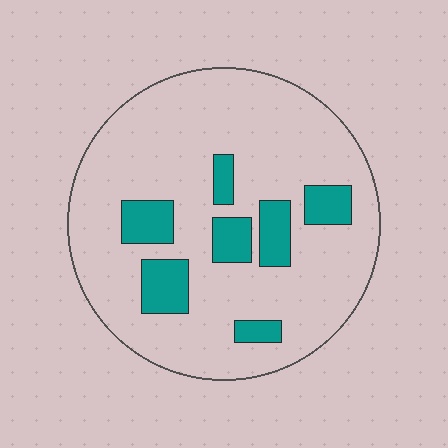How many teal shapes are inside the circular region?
7.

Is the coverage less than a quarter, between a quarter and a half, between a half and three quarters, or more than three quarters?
Less than a quarter.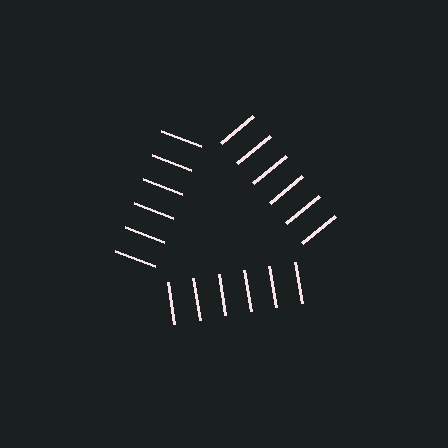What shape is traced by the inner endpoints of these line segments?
An illusory triangle — the line segments terminate on its edges but no continuous stroke is drawn.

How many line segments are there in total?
18 — 6 along each of the 3 edges.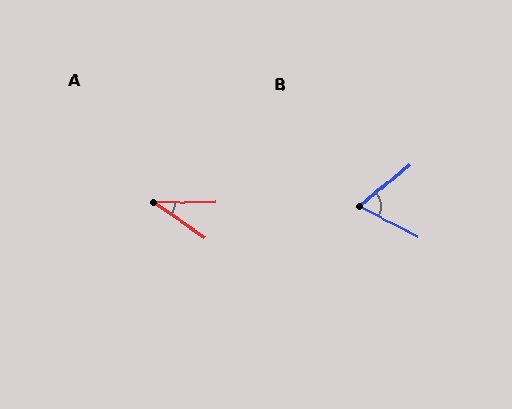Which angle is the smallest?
A, at approximately 35 degrees.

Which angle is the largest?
B, at approximately 67 degrees.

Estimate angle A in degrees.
Approximately 35 degrees.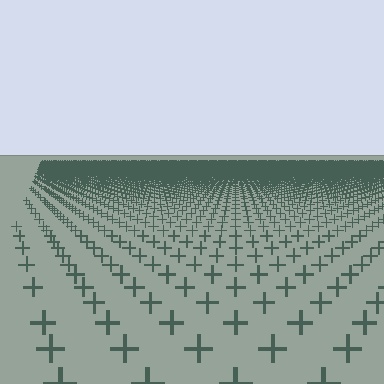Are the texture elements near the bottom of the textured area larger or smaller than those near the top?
Larger. Near the bottom, elements are closer to the viewer and appear at a bigger on-screen size.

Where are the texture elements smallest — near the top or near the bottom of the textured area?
Near the top.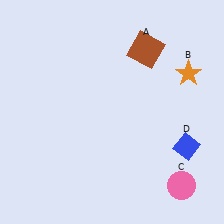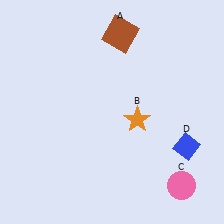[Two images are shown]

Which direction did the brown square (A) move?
The brown square (A) moved left.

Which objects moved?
The objects that moved are: the brown square (A), the orange star (B).